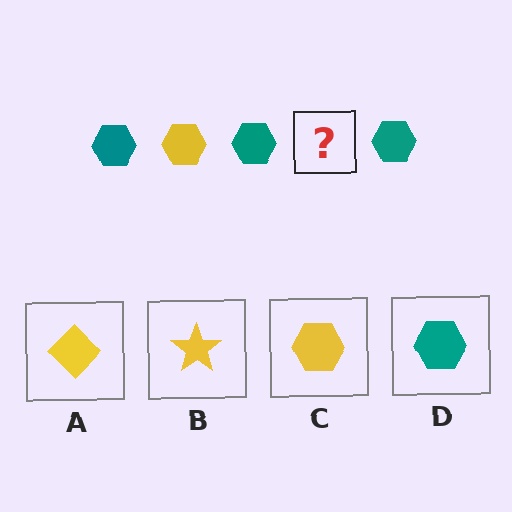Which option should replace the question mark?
Option C.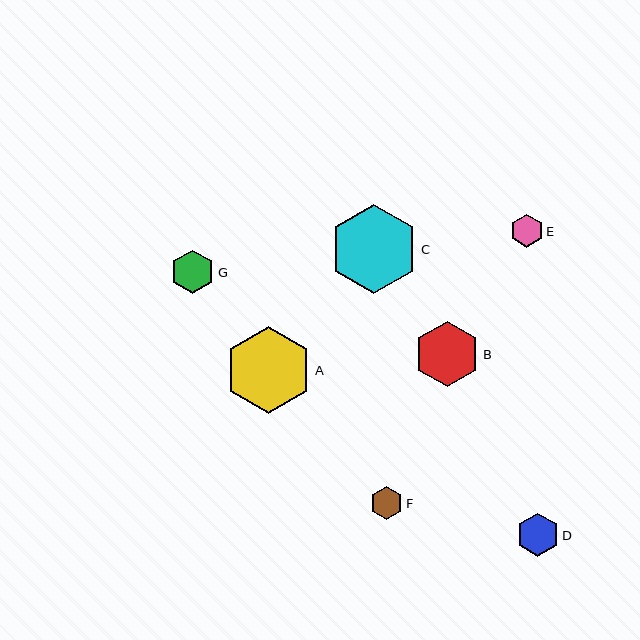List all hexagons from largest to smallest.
From largest to smallest: C, A, B, G, D, F, E.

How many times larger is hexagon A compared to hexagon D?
Hexagon A is approximately 2.0 times the size of hexagon D.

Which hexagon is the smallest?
Hexagon E is the smallest with a size of approximately 33 pixels.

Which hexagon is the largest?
Hexagon C is the largest with a size of approximately 88 pixels.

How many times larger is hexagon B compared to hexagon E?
Hexagon B is approximately 2.0 times the size of hexagon E.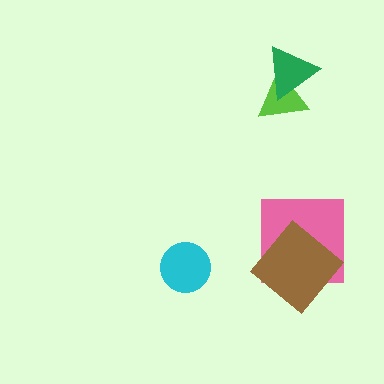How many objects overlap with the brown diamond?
1 object overlaps with the brown diamond.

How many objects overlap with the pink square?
1 object overlaps with the pink square.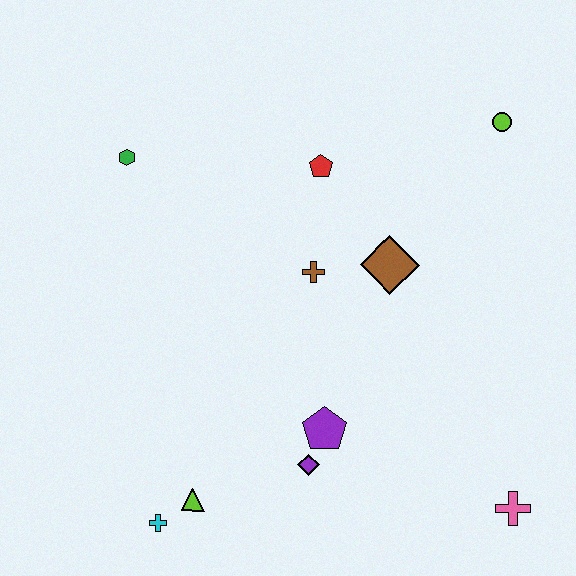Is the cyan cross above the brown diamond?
No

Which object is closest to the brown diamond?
The brown cross is closest to the brown diamond.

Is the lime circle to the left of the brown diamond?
No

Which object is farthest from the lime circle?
The cyan cross is farthest from the lime circle.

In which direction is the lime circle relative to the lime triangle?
The lime circle is above the lime triangle.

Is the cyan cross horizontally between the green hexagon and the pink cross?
Yes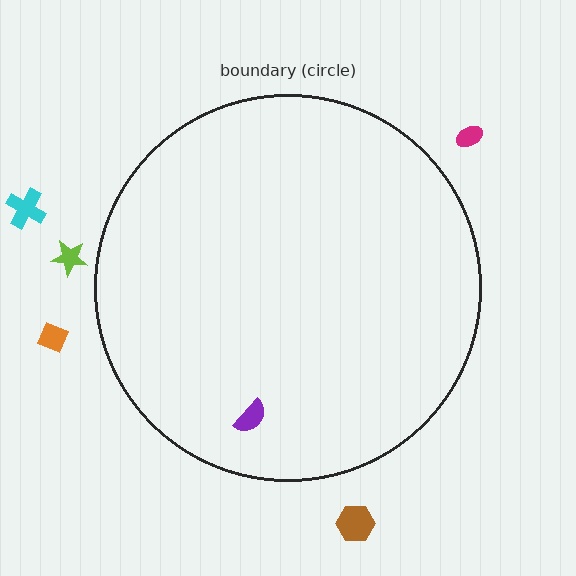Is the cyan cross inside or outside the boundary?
Outside.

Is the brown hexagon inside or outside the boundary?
Outside.